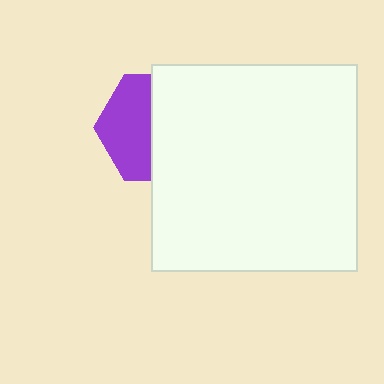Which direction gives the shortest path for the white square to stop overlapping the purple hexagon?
Moving right gives the shortest separation.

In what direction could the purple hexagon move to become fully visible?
The purple hexagon could move left. That would shift it out from behind the white square entirely.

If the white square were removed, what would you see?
You would see the complete purple hexagon.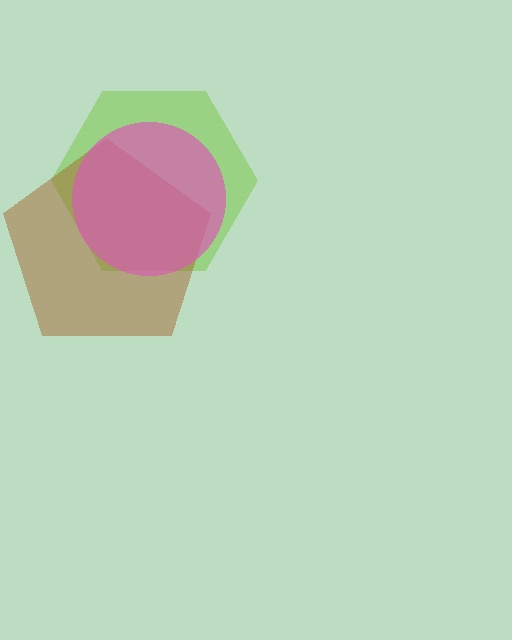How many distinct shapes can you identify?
There are 3 distinct shapes: a lime hexagon, a brown pentagon, a pink circle.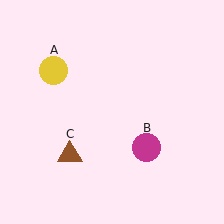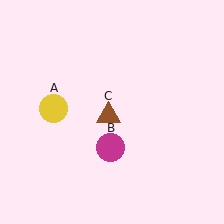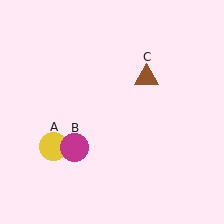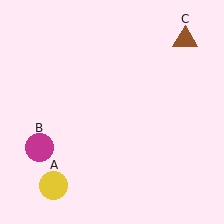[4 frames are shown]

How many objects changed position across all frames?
3 objects changed position: yellow circle (object A), magenta circle (object B), brown triangle (object C).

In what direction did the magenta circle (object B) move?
The magenta circle (object B) moved left.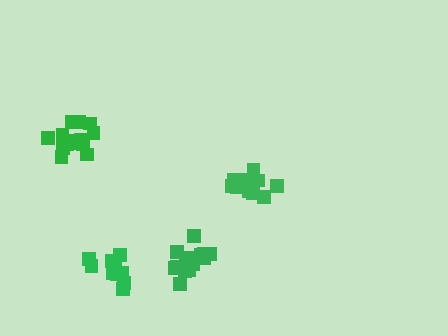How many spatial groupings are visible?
There are 4 spatial groupings.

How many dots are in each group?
Group 1: 12 dots, Group 2: 15 dots, Group 3: 14 dots, Group 4: 10 dots (51 total).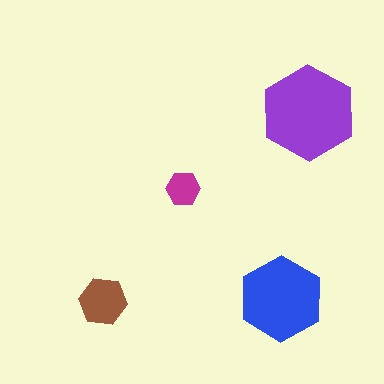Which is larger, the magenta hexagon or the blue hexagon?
The blue one.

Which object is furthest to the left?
The brown hexagon is leftmost.